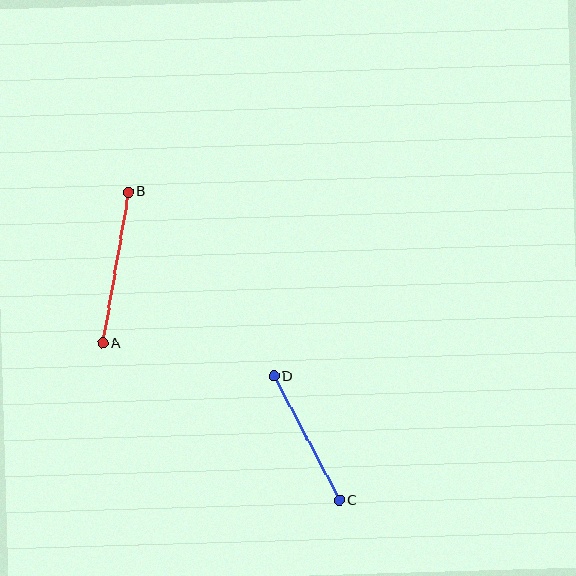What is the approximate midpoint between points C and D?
The midpoint is at approximately (307, 438) pixels.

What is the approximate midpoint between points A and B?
The midpoint is at approximately (115, 267) pixels.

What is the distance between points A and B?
The distance is approximately 154 pixels.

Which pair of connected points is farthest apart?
Points A and B are farthest apart.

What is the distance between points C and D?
The distance is approximately 140 pixels.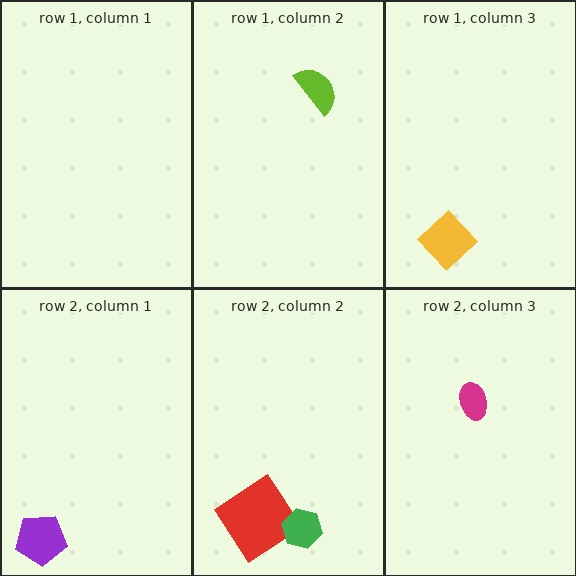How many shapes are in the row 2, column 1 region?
1.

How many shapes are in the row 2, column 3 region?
1.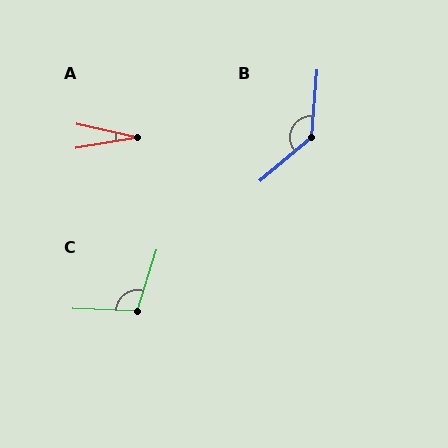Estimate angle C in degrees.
Approximately 105 degrees.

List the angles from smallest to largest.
A (22°), C (105°), B (135°).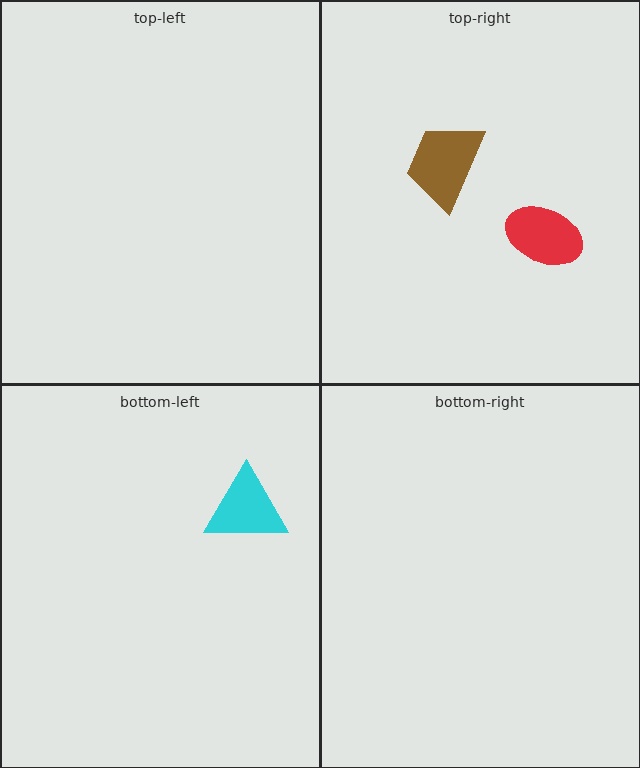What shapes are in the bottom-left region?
The cyan triangle.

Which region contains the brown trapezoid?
The top-right region.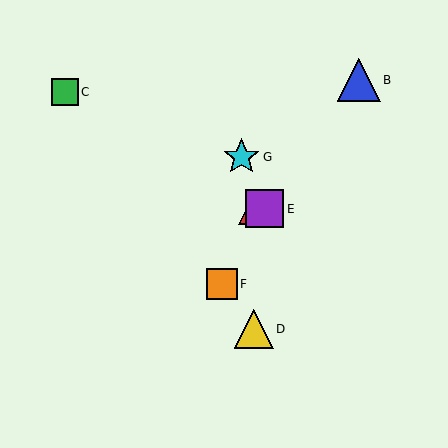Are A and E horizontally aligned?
Yes, both are at y≈209.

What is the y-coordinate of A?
Object A is at y≈209.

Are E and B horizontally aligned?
No, E is at y≈209 and B is at y≈80.